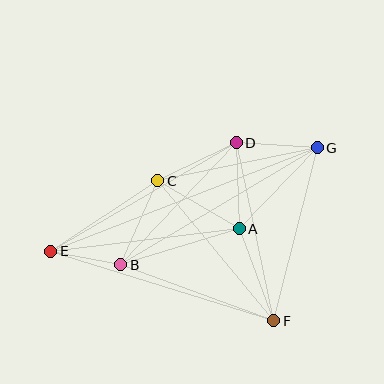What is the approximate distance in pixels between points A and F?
The distance between A and F is approximately 99 pixels.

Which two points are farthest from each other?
Points E and G are farthest from each other.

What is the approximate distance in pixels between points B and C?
The distance between B and C is approximately 92 pixels.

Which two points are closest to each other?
Points B and E are closest to each other.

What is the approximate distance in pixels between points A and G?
The distance between A and G is approximately 112 pixels.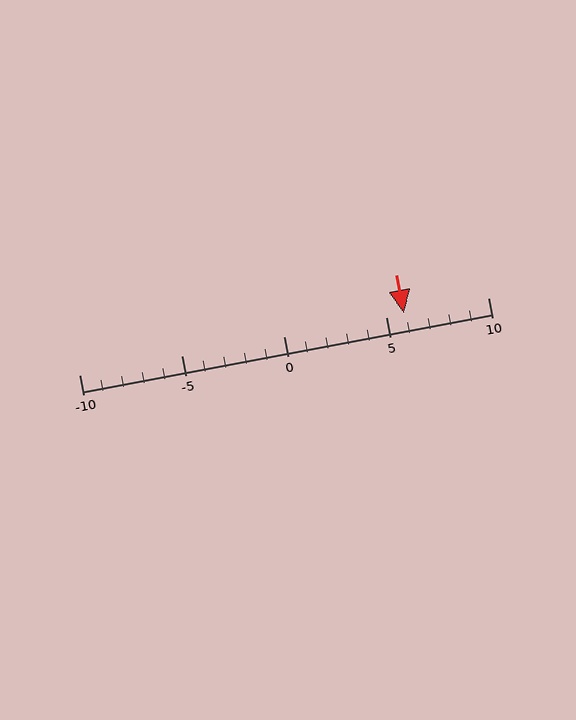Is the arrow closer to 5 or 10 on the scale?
The arrow is closer to 5.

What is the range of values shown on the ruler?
The ruler shows values from -10 to 10.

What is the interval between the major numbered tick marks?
The major tick marks are spaced 5 units apart.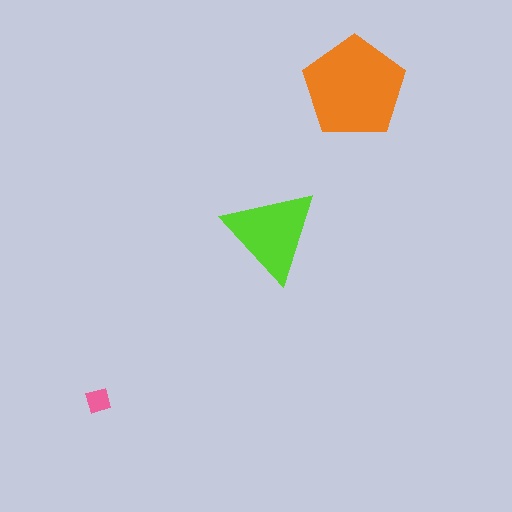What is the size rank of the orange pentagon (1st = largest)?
1st.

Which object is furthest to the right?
The orange pentagon is rightmost.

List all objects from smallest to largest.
The pink diamond, the lime triangle, the orange pentagon.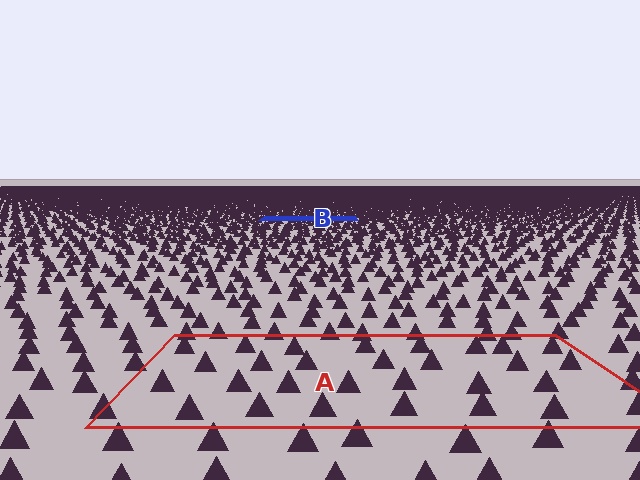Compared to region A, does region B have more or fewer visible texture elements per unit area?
Region B has more texture elements per unit area — they are packed more densely because it is farther away.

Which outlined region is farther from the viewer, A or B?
Region B is farther from the viewer — the texture elements inside it appear smaller and more densely packed.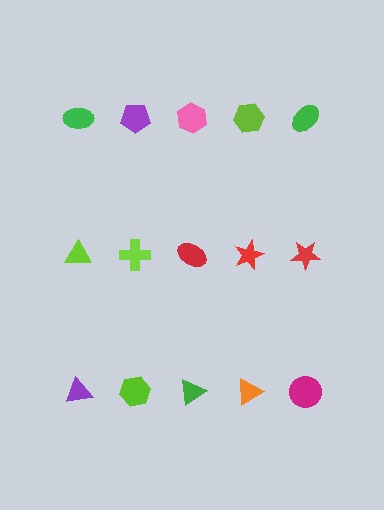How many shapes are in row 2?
5 shapes.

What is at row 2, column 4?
A red star.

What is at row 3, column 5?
A magenta circle.